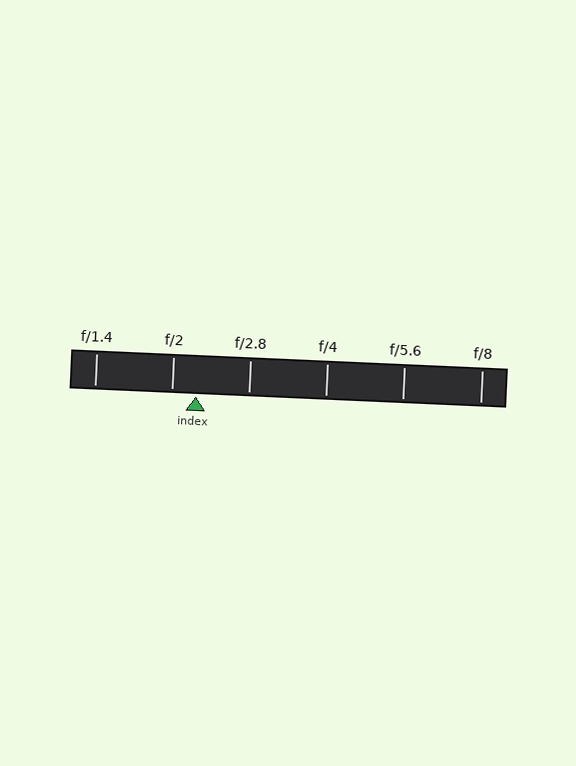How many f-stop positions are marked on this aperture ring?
There are 6 f-stop positions marked.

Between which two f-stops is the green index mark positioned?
The index mark is between f/2 and f/2.8.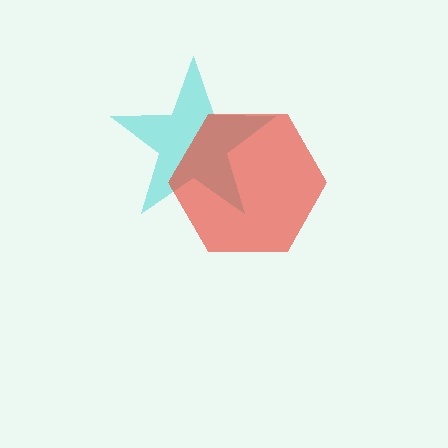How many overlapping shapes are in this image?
There are 2 overlapping shapes in the image.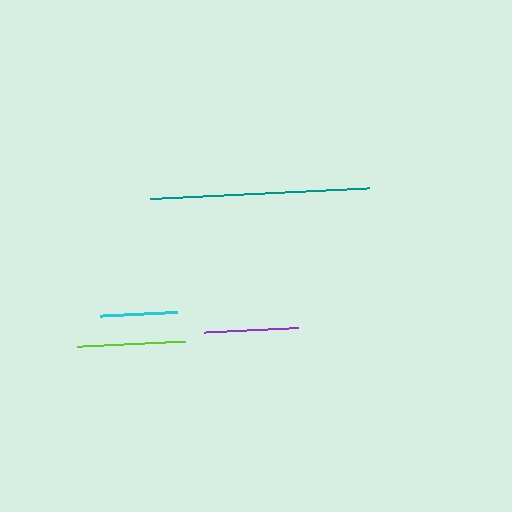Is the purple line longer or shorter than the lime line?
The lime line is longer than the purple line.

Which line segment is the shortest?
The cyan line is the shortest at approximately 77 pixels.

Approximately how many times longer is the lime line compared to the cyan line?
The lime line is approximately 1.4 times the length of the cyan line.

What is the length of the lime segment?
The lime segment is approximately 108 pixels long.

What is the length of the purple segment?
The purple segment is approximately 94 pixels long.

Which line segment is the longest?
The teal line is the longest at approximately 219 pixels.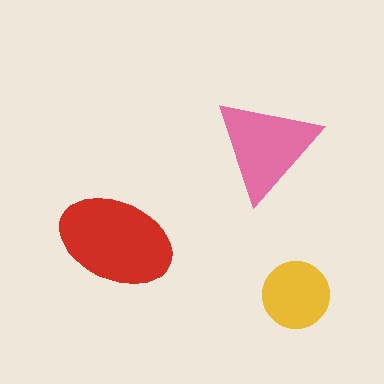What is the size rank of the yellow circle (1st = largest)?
3rd.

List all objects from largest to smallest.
The red ellipse, the pink triangle, the yellow circle.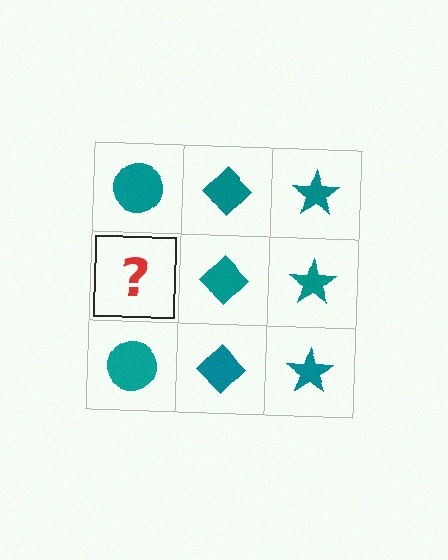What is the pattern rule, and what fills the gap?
The rule is that each column has a consistent shape. The gap should be filled with a teal circle.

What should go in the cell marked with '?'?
The missing cell should contain a teal circle.